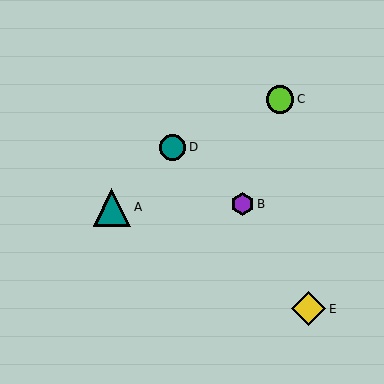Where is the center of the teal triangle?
The center of the teal triangle is at (112, 208).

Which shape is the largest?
The teal triangle (labeled A) is the largest.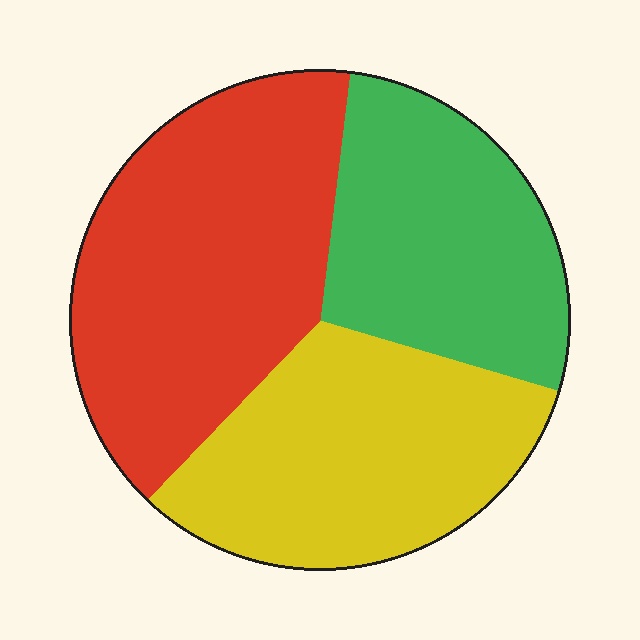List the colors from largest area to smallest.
From largest to smallest: red, yellow, green.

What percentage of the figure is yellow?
Yellow covers roughly 30% of the figure.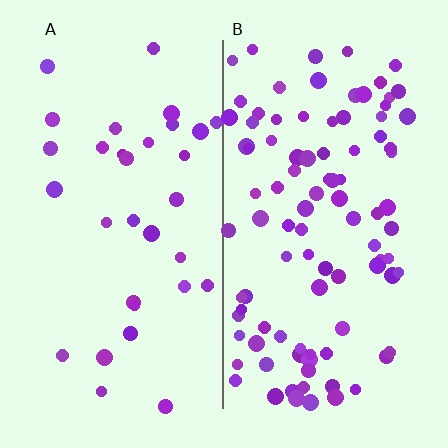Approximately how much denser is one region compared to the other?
Approximately 3.0× — region B over region A.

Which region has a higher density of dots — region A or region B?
B (the right).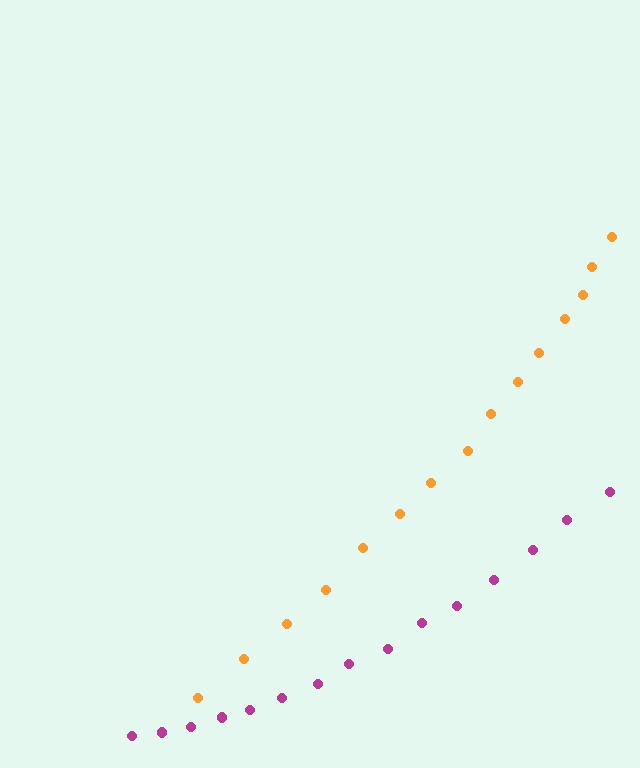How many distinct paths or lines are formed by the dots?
There are 2 distinct paths.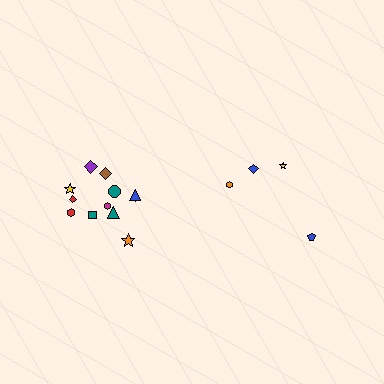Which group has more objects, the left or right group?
The left group.